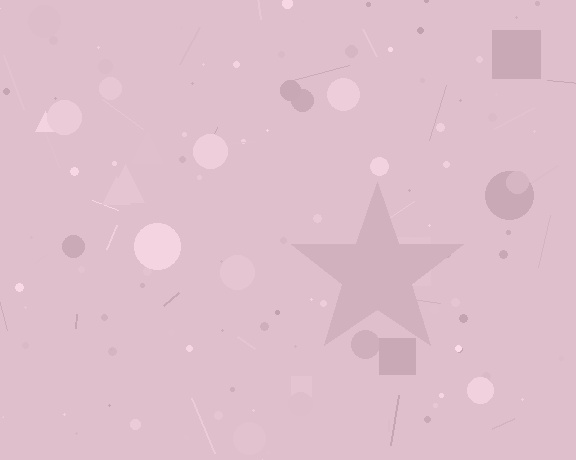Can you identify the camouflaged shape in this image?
The camouflaged shape is a star.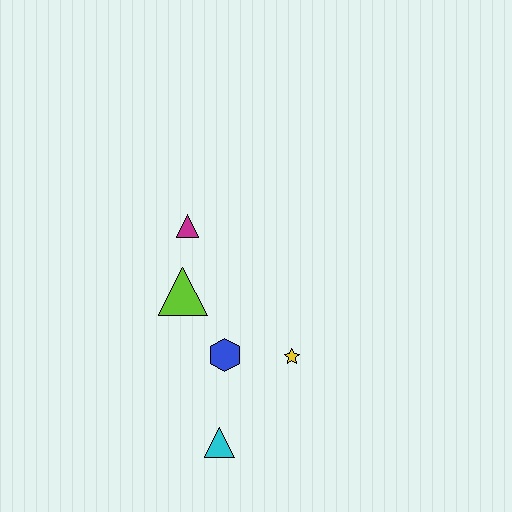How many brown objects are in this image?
There are no brown objects.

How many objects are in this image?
There are 5 objects.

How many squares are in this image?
There are no squares.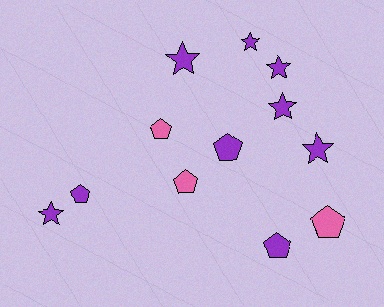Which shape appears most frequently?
Pentagon, with 6 objects.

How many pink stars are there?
There are no pink stars.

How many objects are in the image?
There are 12 objects.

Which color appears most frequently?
Purple, with 9 objects.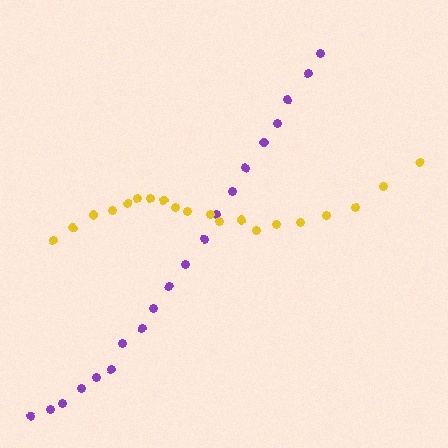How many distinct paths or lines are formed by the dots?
There are 2 distinct paths.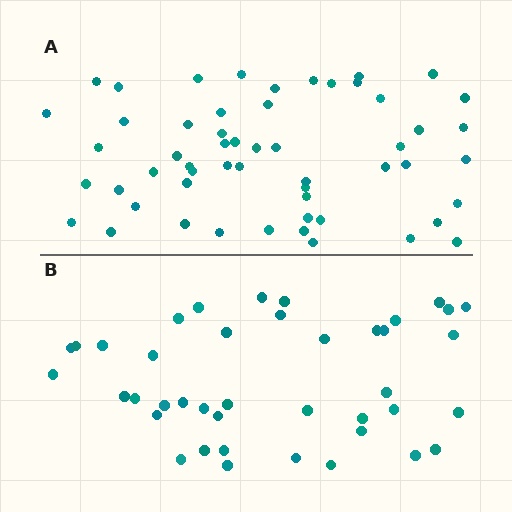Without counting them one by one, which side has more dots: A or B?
Region A (the top region) has more dots.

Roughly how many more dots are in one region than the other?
Region A has approximately 15 more dots than region B.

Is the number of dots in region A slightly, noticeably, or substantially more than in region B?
Region A has noticeably more, but not dramatically so. The ratio is roughly 1.3 to 1.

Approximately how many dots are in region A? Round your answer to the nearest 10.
About 60 dots. (The exact count is 55, which rounds to 60.)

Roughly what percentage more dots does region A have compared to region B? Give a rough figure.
About 35% more.